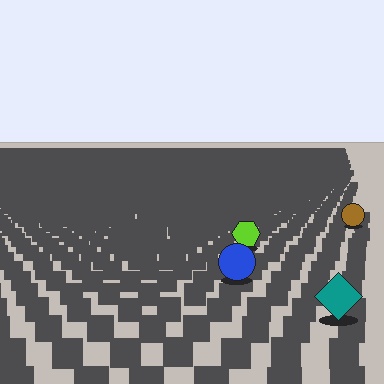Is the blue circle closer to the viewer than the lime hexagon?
Yes. The blue circle is closer — you can tell from the texture gradient: the ground texture is coarser near it.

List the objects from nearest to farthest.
From nearest to farthest: the teal diamond, the blue circle, the lime hexagon, the brown circle.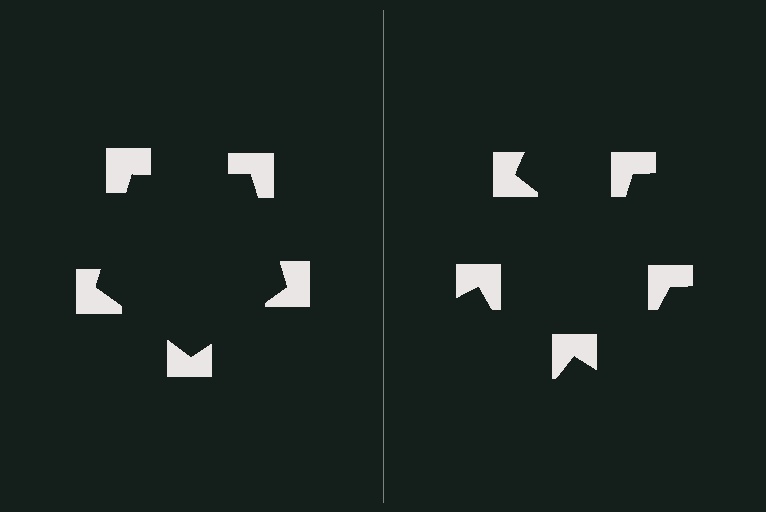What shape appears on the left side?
An illusory pentagon.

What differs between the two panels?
The notched squares are positioned identically on both sides; only the wedge orientations differ. On the left they align to a pentagon; on the right they are misaligned.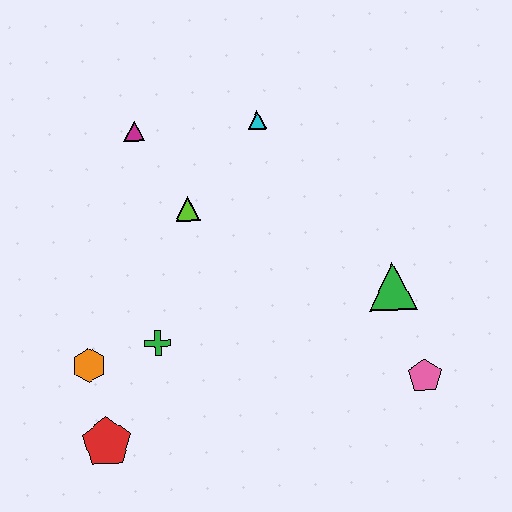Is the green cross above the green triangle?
No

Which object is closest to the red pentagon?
The orange hexagon is closest to the red pentagon.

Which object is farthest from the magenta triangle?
The pink pentagon is farthest from the magenta triangle.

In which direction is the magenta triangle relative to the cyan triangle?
The magenta triangle is to the left of the cyan triangle.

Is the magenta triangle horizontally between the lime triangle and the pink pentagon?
No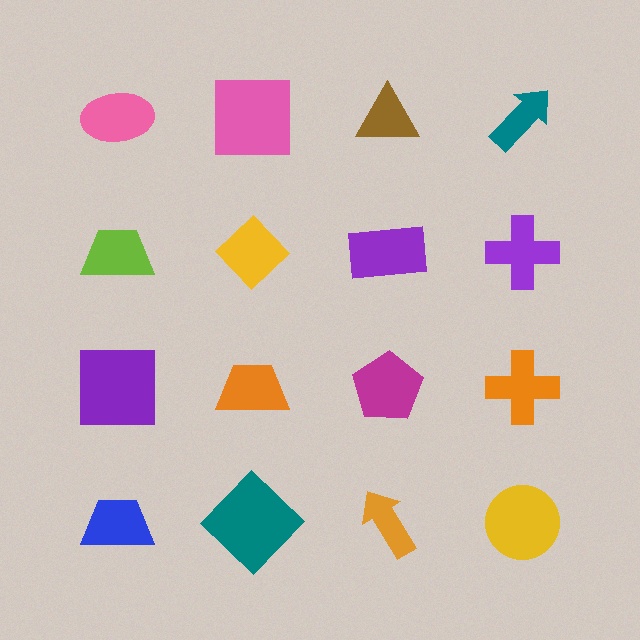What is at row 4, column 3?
An orange arrow.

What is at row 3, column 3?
A magenta pentagon.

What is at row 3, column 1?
A purple square.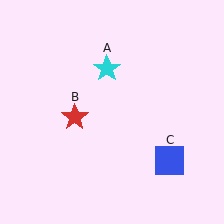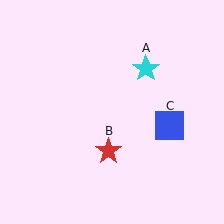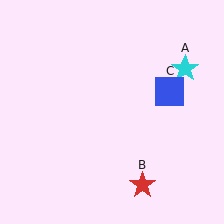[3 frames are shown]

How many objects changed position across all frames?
3 objects changed position: cyan star (object A), red star (object B), blue square (object C).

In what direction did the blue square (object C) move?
The blue square (object C) moved up.